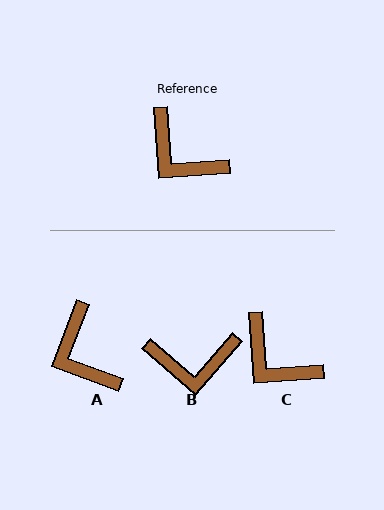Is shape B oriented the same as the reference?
No, it is off by about 45 degrees.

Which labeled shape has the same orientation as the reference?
C.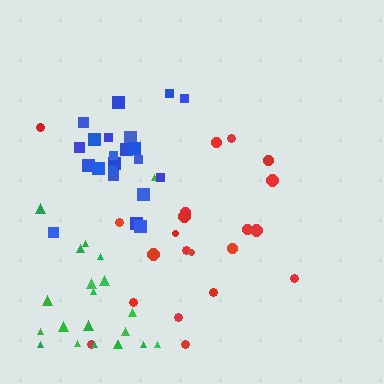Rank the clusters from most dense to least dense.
blue, green, red.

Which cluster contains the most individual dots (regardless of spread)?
Blue (22).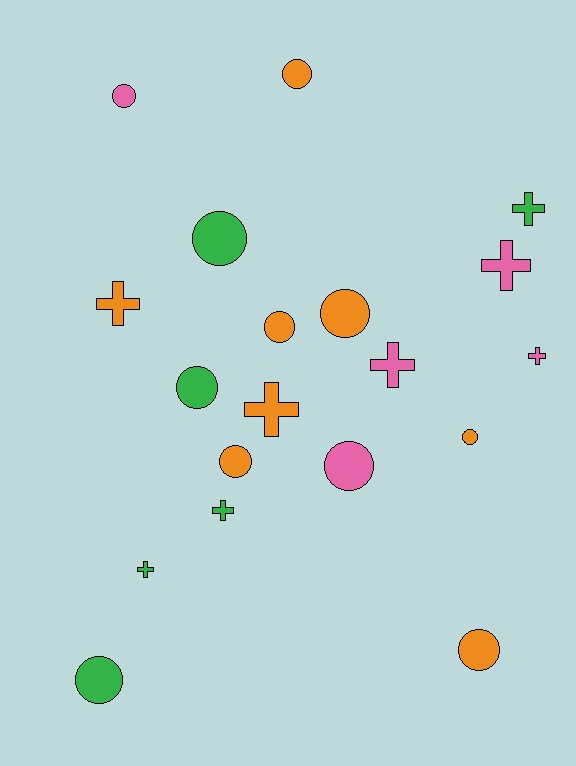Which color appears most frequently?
Orange, with 8 objects.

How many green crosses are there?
There are 3 green crosses.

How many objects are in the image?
There are 19 objects.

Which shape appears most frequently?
Circle, with 11 objects.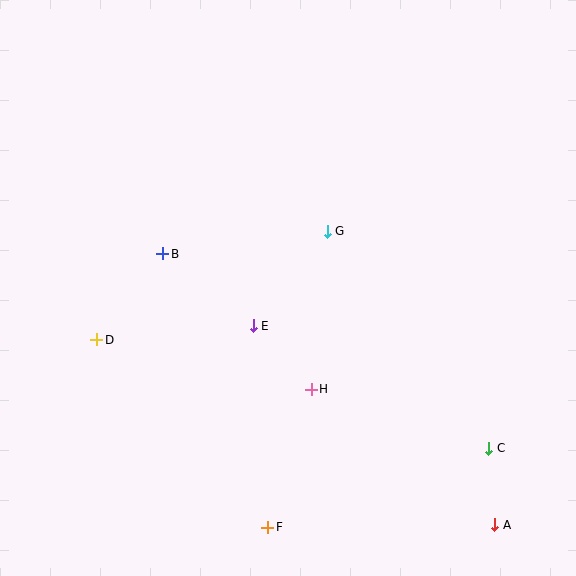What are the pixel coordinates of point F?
Point F is at (268, 527).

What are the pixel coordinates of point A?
Point A is at (495, 525).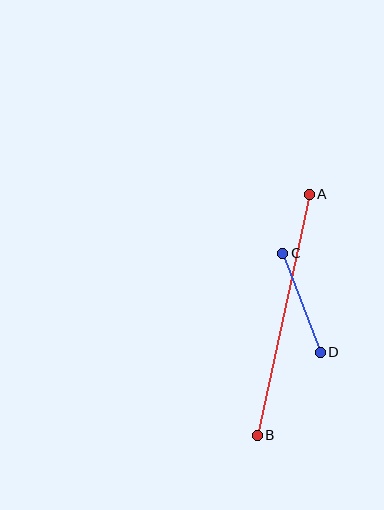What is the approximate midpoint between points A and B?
The midpoint is at approximately (283, 315) pixels.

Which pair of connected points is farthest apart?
Points A and B are farthest apart.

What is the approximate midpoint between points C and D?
The midpoint is at approximately (302, 303) pixels.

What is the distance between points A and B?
The distance is approximately 246 pixels.